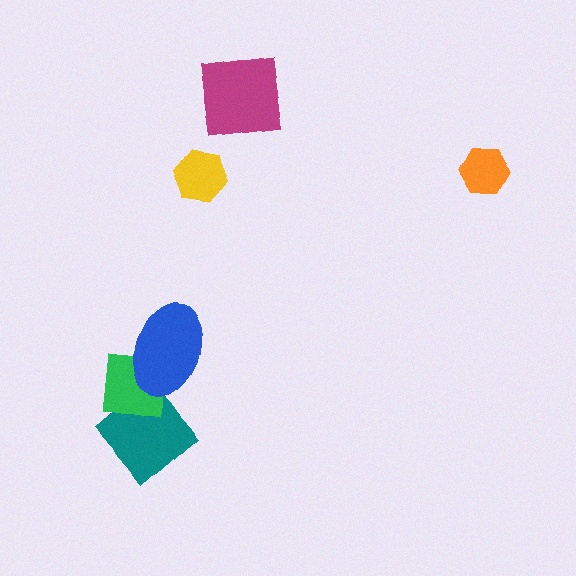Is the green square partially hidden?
Yes, it is partially covered by another shape.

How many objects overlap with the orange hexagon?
0 objects overlap with the orange hexagon.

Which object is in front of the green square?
The blue ellipse is in front of the green square.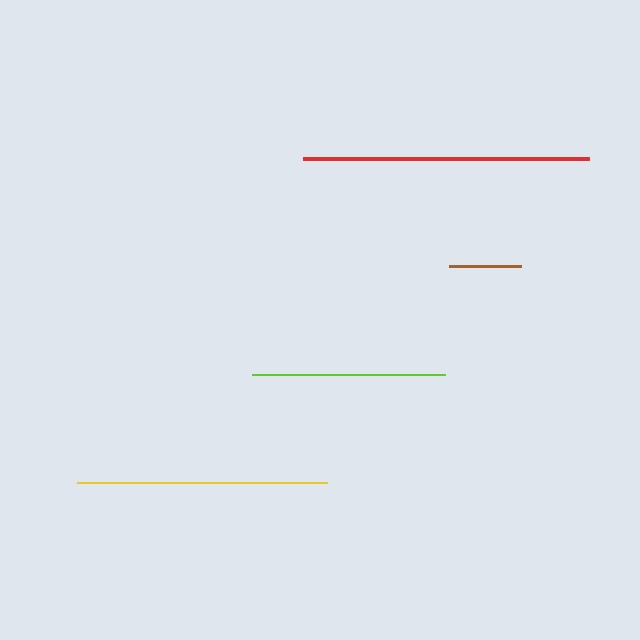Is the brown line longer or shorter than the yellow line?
The yellow line is longer than the brown line.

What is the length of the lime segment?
The lime segment is approximately 194 pixels long.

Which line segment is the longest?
The red line is the longest at approximately 286 pixels.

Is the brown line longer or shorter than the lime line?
The lime line is longer than the brown line.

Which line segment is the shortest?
The brown line is the shortest at approximately 72 pixels.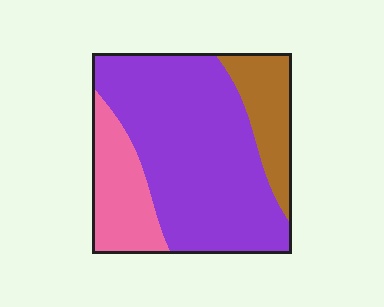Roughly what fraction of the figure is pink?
Pink takes up about one fifth (1/5) of the figure.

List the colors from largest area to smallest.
From largest to smallest: purple, pink, brown.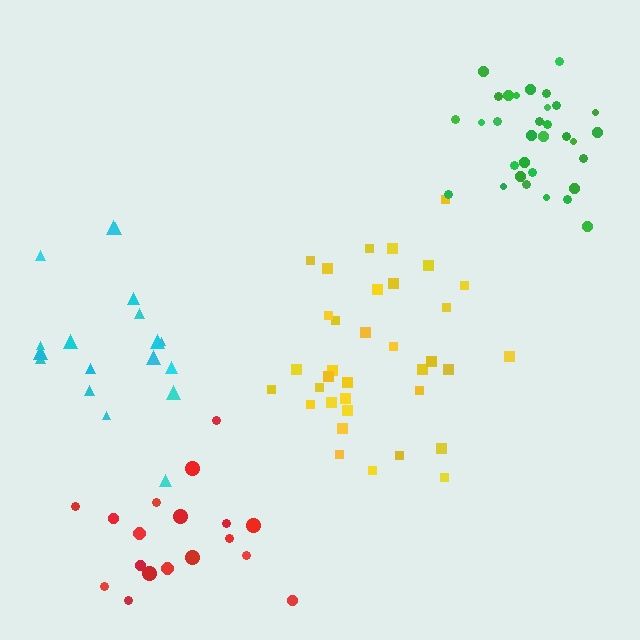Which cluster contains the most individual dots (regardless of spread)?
Yellow (35).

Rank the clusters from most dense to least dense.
green, yellow, red, cyan.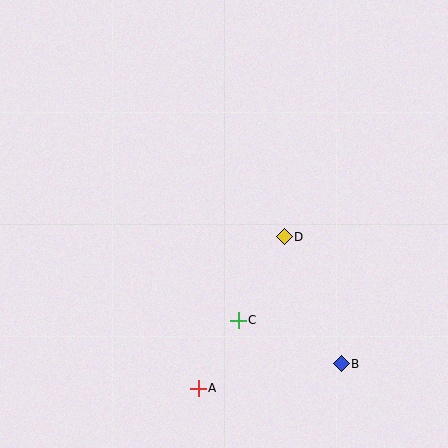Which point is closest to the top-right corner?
Point D is closest to the top-right corner.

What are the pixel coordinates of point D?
Point D is at (284, 237).